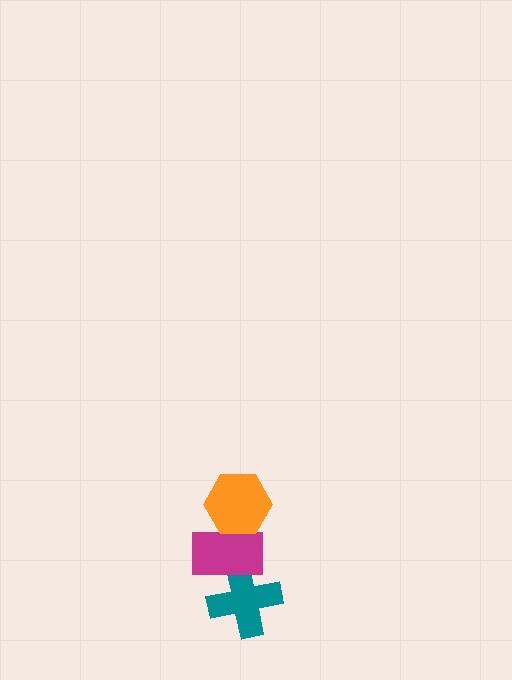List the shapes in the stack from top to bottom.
From top to bottom: the orange hexagon, the magenta rectangle, the teal cross.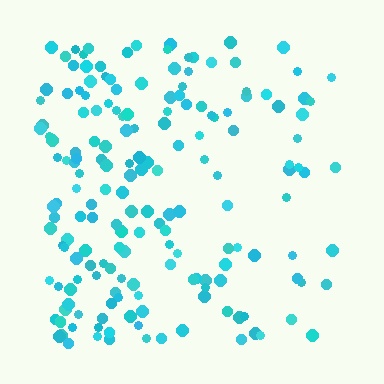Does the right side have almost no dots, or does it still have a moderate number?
Still a moderate number, just noticeably fewer than the left.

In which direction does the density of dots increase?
From right to left, with the left side densest.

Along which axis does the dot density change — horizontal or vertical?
Horizontal.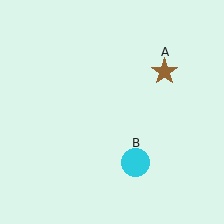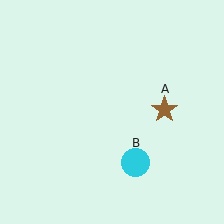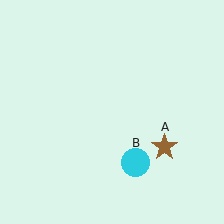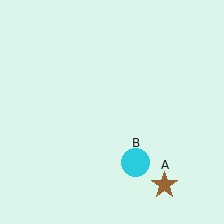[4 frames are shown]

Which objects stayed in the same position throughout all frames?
Cyan circle (object B) remained stationary.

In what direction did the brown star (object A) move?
The brown star (object A) moved down.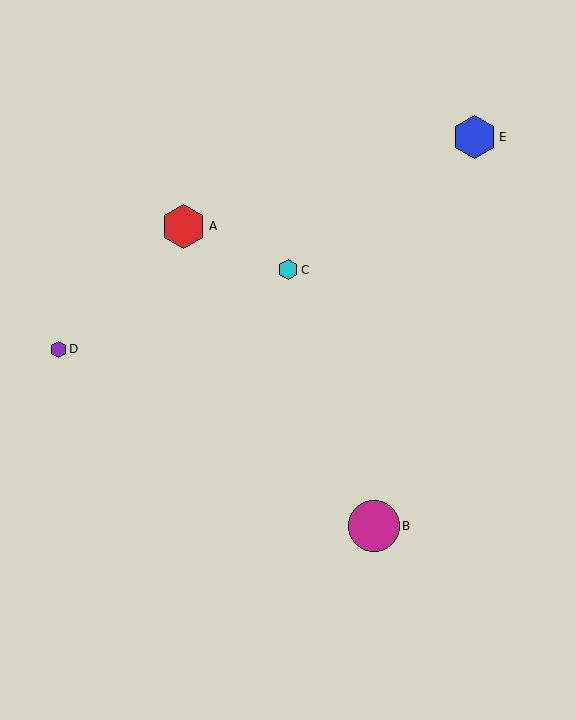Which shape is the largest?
The magenta circle (labeled B) is the largest.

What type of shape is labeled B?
Shape B is a magenta circle.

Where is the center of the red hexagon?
The center of the red hexagon is at (184, 226).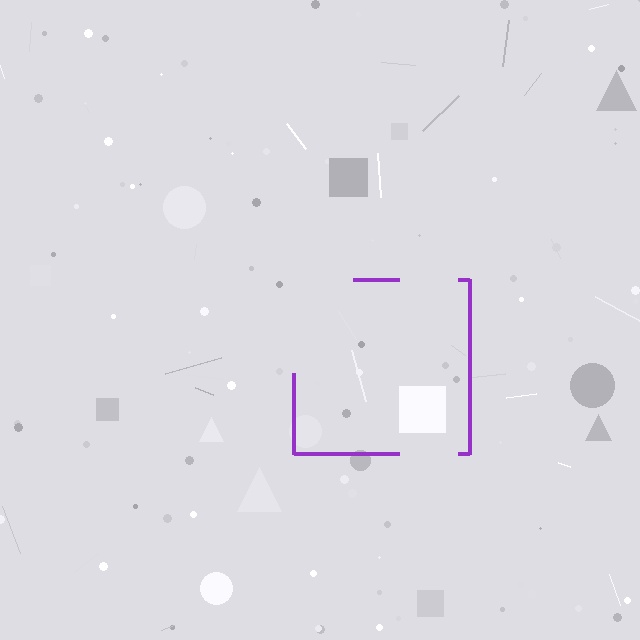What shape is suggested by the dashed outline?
The dashed outline suggests a square.